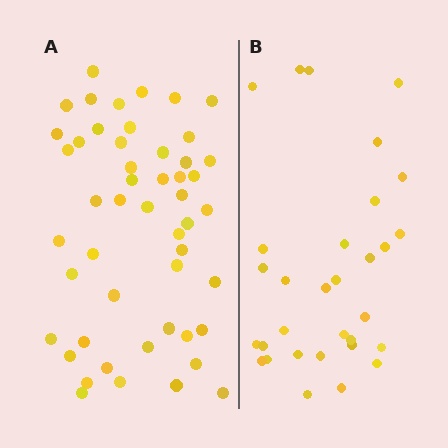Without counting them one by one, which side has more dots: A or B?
Region A (the left region) has more dots.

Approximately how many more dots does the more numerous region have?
Region A has approximately 20 more dots than region B.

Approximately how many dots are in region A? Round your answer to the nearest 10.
About 50 dots.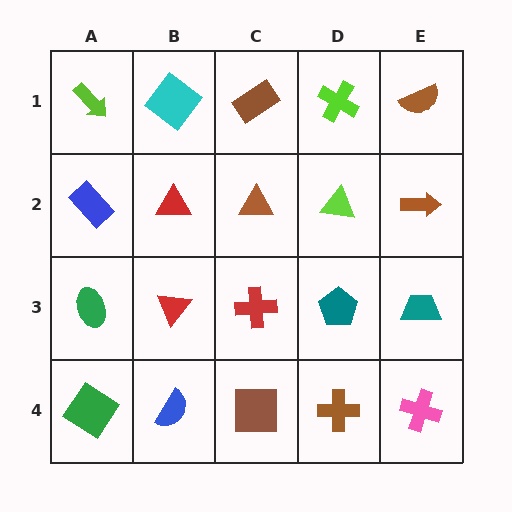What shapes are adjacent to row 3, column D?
A lime triangle (row 2, column D), a brown cross (row 4, column D), a red cross (row 3, column C), a teal trapezoid (row 3, column E).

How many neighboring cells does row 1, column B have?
3.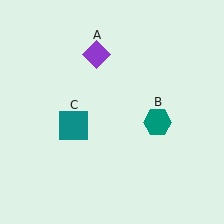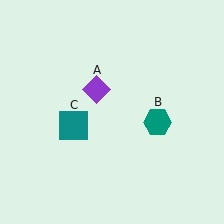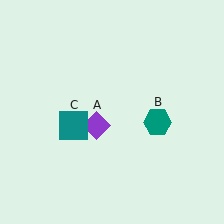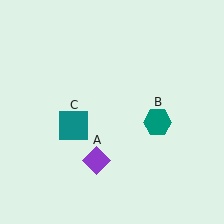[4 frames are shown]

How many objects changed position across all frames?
1 object changed position: purple diamond (object A).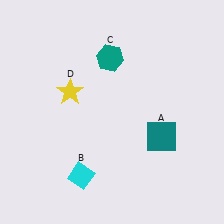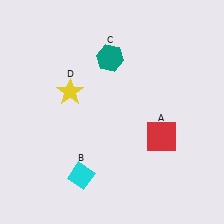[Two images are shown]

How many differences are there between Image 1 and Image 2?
There is 1 difference between the two images.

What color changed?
The square (A) changed from teal in Image 1 to red in Image 2.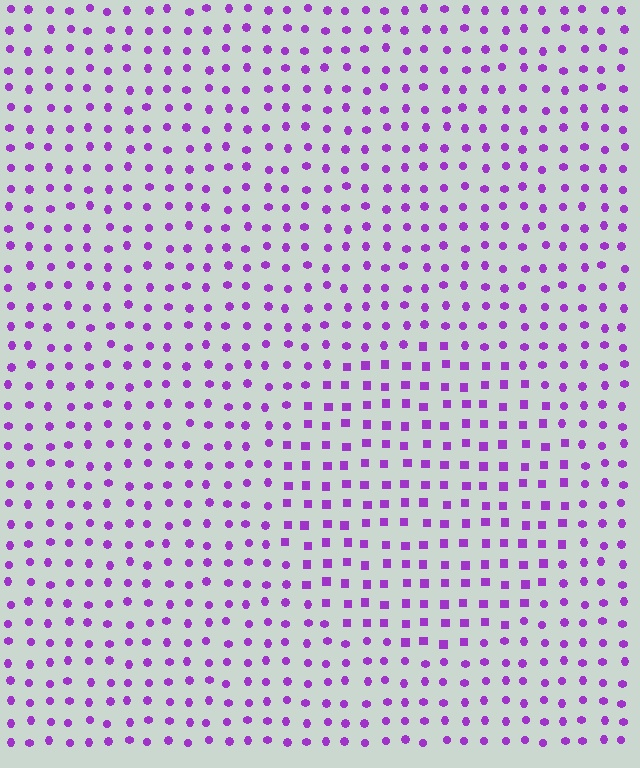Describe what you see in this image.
The image is filled with small purple elements arranged in a uniform grid. A circle-shaped region contains squares, while the surrounding area contains circles. The boundary is defined purely by the change in element shape.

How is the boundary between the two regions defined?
The boundary is defined by a change in element shape: squares inside vs. circles outside. All elements share the same color and spacing.